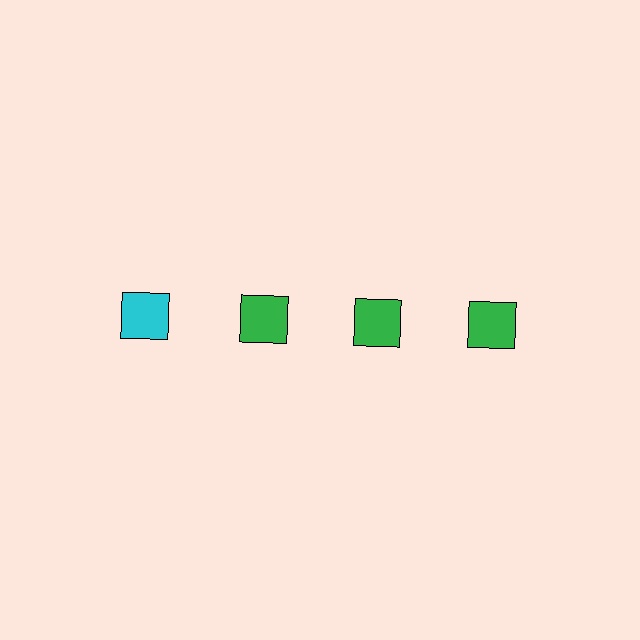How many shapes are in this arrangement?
There are 4 shapes arranged in a grid pattern.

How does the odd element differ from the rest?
It has a different color: cyan instead of green.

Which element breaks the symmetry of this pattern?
The cyan square in the top row, leftmost column breaks the symmetry. All other shapes are green squares.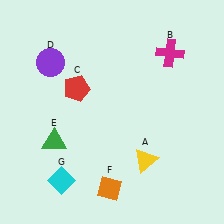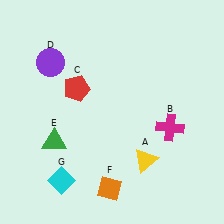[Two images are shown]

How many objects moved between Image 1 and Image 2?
1 object moved between the two images.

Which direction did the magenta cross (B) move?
The magenta cross (B) moved down.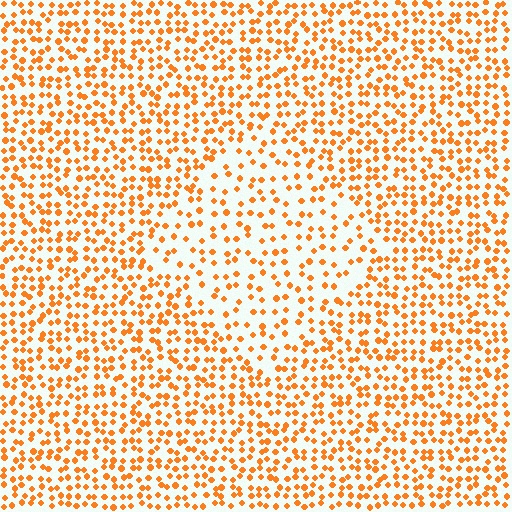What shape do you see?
I see a diamond.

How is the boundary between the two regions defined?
The boundary is defined by a change in element density (approximately 1.8x ratio). All elements are the same color, size, and shape.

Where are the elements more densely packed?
The elements are more densely packed outside the diamond boundary.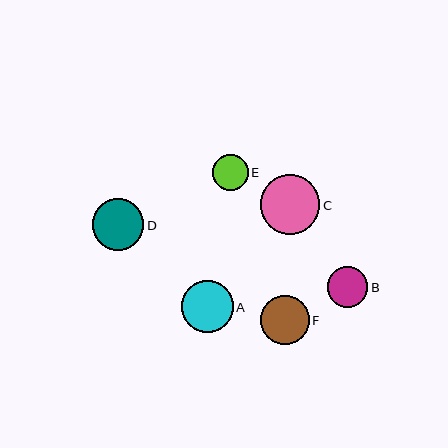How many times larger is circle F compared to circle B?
Circle F is approximately 1.2 times the size of circle B.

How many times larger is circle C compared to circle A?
Circle C is approximately 1.1 times the size of circle A.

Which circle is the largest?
Circle C is the largest with a size of approximately 59 pixels.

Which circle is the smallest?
Circle E is the smallest with a size of approximately 36 pixels.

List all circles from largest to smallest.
From largest to smallest: C, A, D, F, B, E.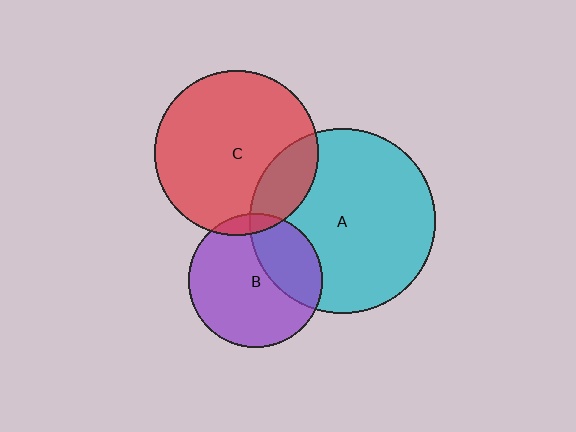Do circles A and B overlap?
Yes.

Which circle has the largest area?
Circle A (cyan).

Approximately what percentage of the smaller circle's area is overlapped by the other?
Approximately 30%.